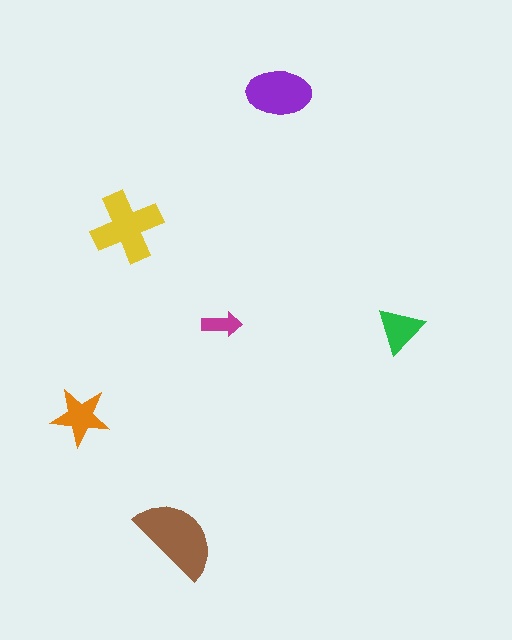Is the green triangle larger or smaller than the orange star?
Smaller.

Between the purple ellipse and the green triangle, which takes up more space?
The purple ellipse.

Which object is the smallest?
The magenta arrow.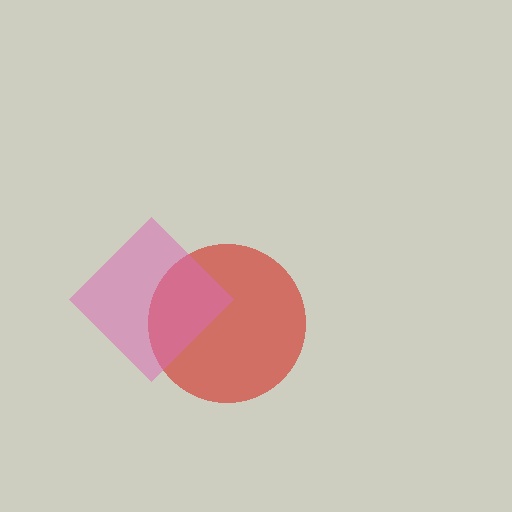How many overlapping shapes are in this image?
There are 2 overlapping shapes in the image.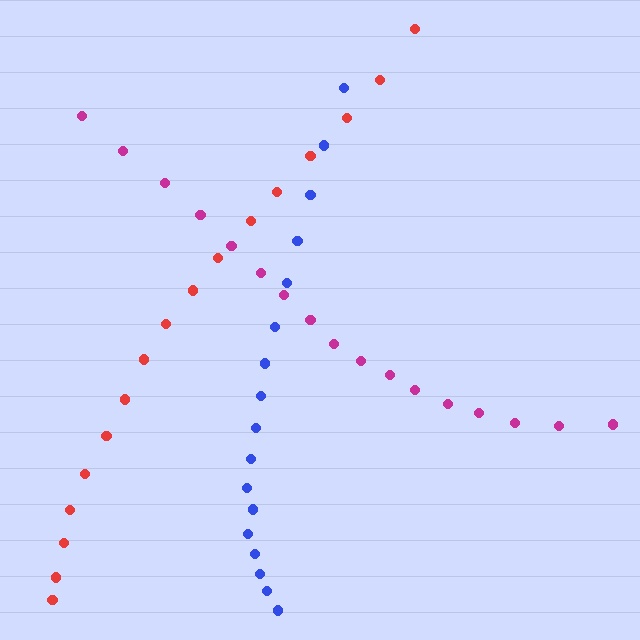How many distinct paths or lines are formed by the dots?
There are 3 distinct paths.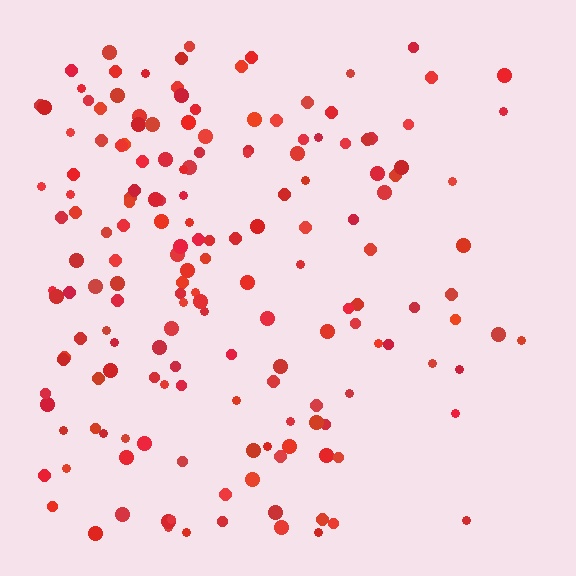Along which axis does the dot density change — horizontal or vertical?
Horizontal.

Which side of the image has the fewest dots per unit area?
The right.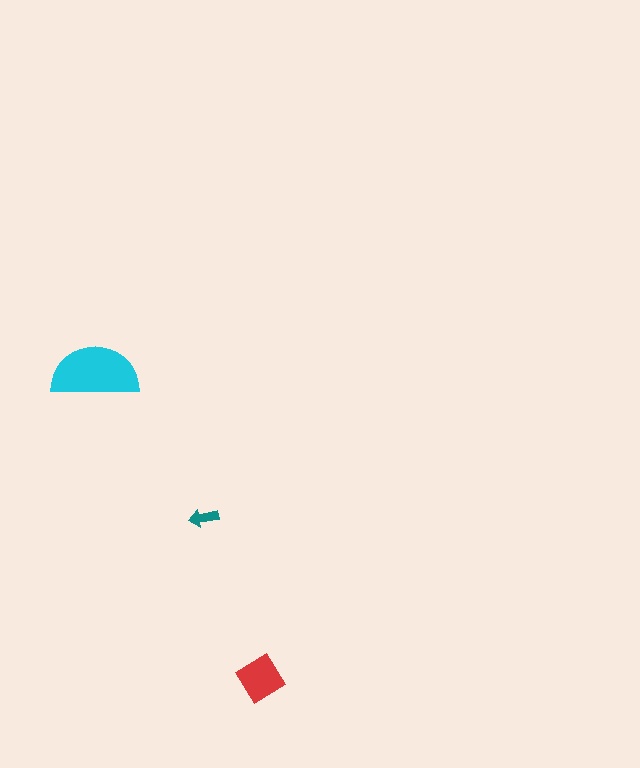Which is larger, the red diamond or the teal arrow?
The red diamond.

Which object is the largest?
The cyan semicircle.